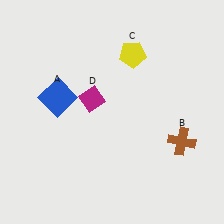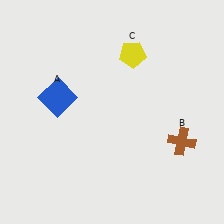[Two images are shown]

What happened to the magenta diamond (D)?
The magenta diamond (D) was removed in Image 2. It was in the top-left area of Image 1.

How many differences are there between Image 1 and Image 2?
There is 1 difference between the two images.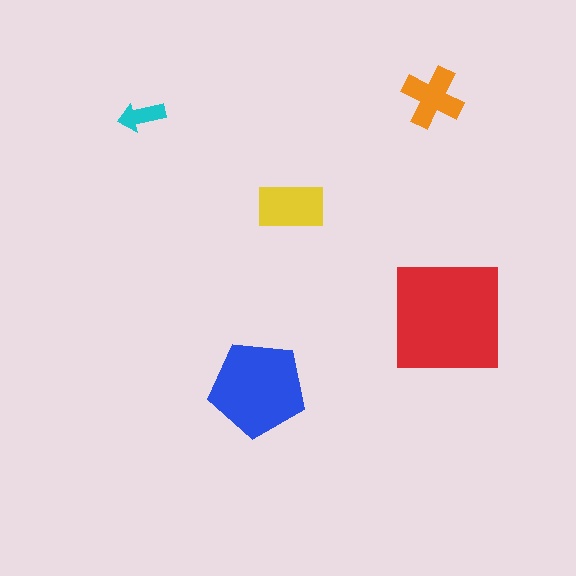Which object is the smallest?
The cyan arrow.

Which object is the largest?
The red square.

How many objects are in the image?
There are 5 objects in the image.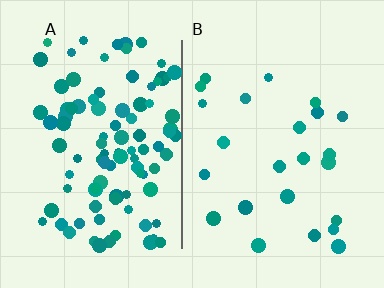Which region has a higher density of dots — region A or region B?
A (the left).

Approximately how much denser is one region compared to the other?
Approximately 4.3× — region A over region B.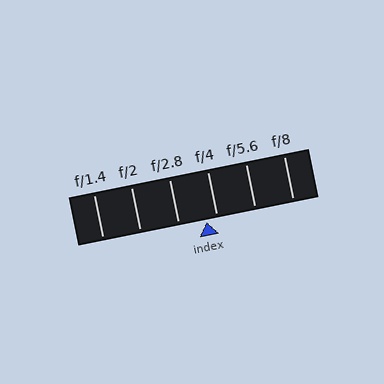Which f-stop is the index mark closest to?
The index mark is closest to f/4.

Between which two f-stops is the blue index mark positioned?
The index mark is between f/2.8 and f/4.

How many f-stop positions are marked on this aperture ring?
There are 6 f-stop positions marked.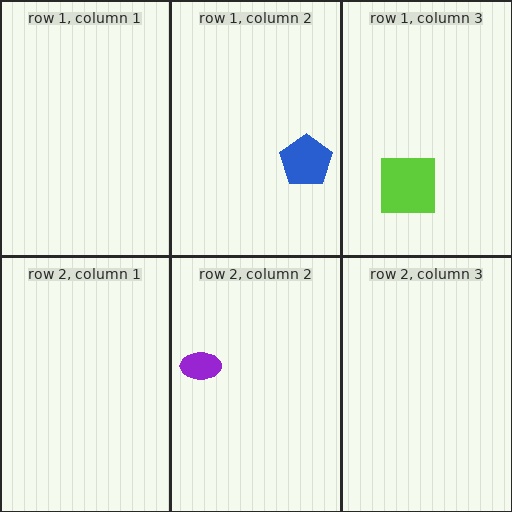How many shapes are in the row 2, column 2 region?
1.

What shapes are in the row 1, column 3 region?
The lime square.